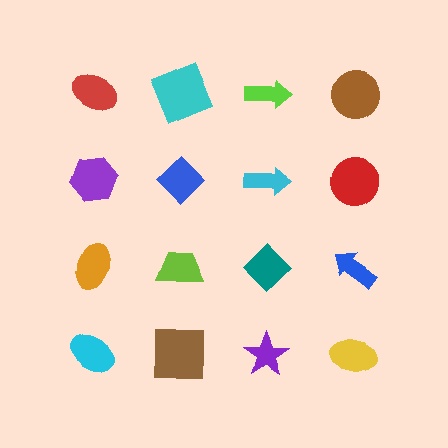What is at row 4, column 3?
A purple star.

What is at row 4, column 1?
A cyan ellipse.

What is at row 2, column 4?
A red circle.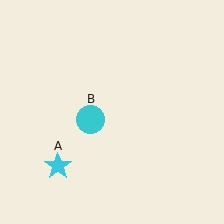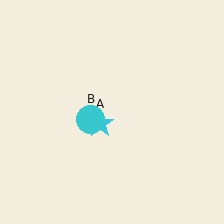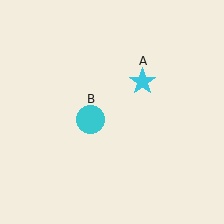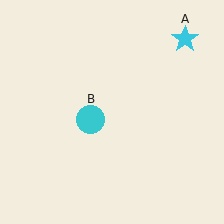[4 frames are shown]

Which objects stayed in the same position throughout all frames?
Cyan circle (object B) remained stationary.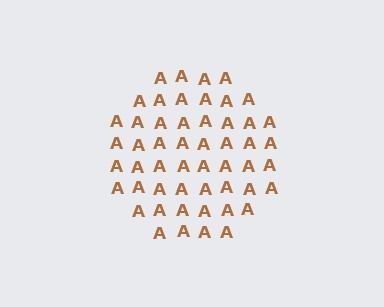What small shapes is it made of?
It is made of small letter A's.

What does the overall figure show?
The overall figure shows a circle.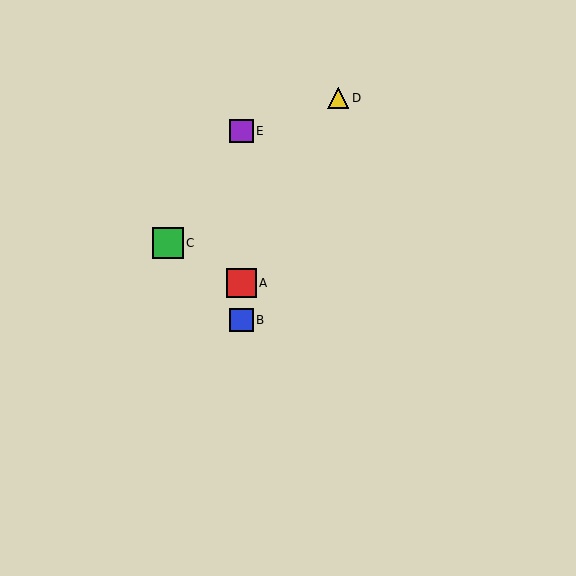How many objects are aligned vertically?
3 objects (A, B, E) are aligned vertically.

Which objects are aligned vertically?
Objects A, B, E are aligned vertically.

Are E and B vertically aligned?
Yes, both are at x≈242.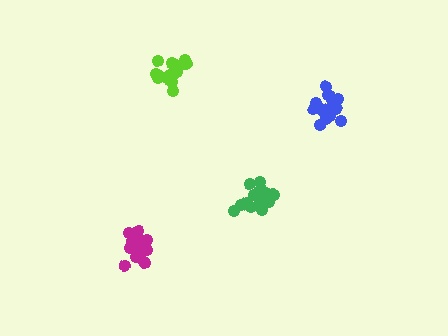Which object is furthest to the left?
The magenta cluster is leftmost.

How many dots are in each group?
Group 1: 17 dots, Group 2: 16 dots, Group 3: 17 dots, Group 4: 16 dots (66 total).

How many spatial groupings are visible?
There are 4 spatial groupings.